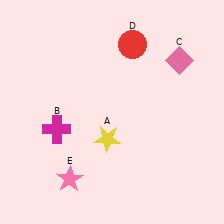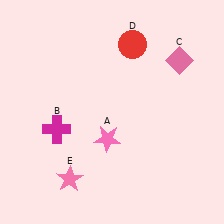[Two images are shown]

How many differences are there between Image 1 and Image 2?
There is 1 difference between the two images.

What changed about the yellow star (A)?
In Image 1, A is yellow. In Image 2, it changed to pink.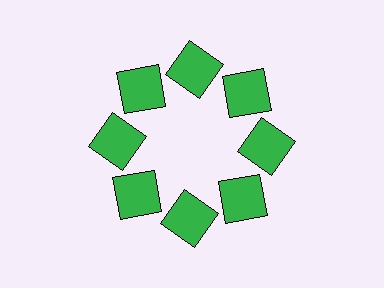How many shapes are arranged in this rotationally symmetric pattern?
There are 8 shapes, arranged in 8 groups of 1.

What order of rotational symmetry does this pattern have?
This pattern has 8-fold rotational symmetry.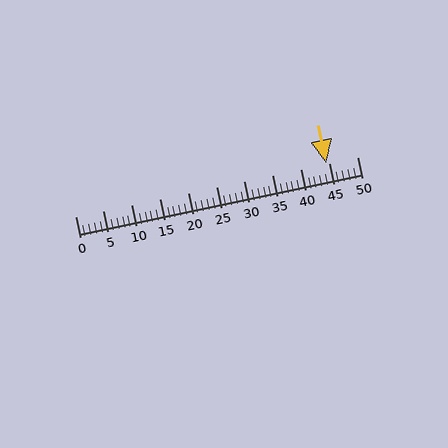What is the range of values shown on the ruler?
The ruler shows values from 0 to 50.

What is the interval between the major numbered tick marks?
The major tick marks are spaced 5 units apart.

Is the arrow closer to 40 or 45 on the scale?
The arrow is closer to 45.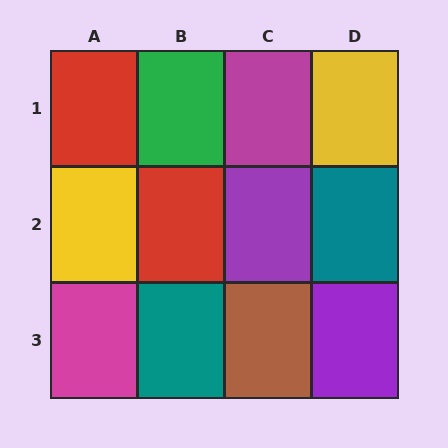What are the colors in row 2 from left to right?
Yellow, red, purple, teal.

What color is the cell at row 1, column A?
Red.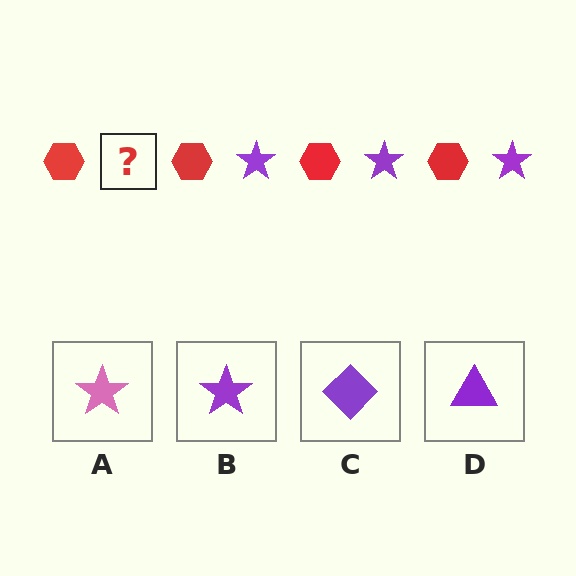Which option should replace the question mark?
Option B.